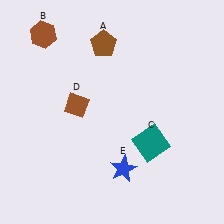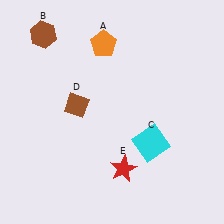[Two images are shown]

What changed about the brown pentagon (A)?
In Image 1, A is brown. In Image 2, it changed to orange.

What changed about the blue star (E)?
In Image 1, E is blue. In Image 2, it changed to red.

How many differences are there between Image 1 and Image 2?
There are 3 differences between the two images.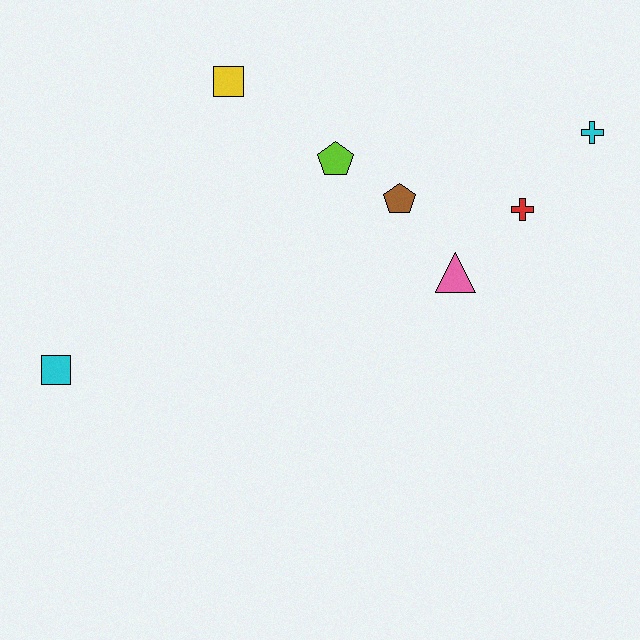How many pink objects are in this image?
There is 1 pink object.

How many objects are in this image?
There are 7 objects.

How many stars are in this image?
There are no stars.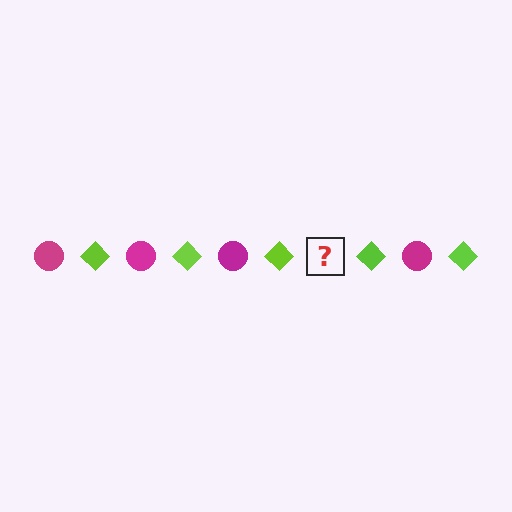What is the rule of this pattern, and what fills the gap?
The rule is that the pattern alternates between magenta circle and lime diamond. The gap should be filled with a magenta circle.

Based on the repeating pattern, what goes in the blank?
The blank should be a magenta circle.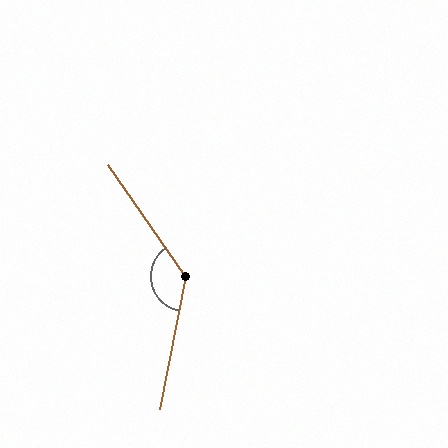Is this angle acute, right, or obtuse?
It is obtuse.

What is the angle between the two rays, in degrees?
Approximately 135 degrees.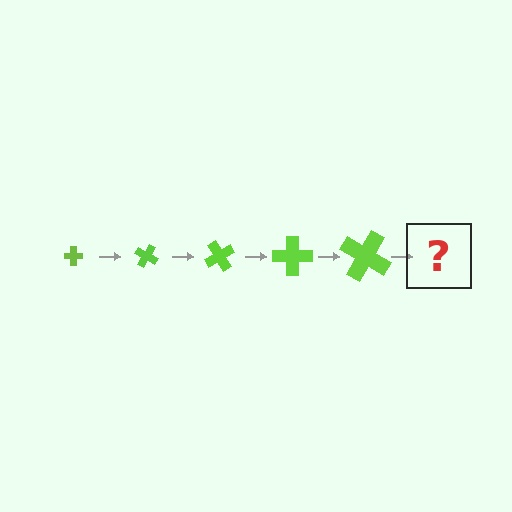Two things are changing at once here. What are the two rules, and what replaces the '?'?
The two rules are that the cross grows larger each step and it rotates 30 degrees each step. The '?' should be a cross, larger than the previous one and rotated 150 degrees from the start.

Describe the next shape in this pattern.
It should be a cross, larger than the previous one and rotated 150 degrees from the start.